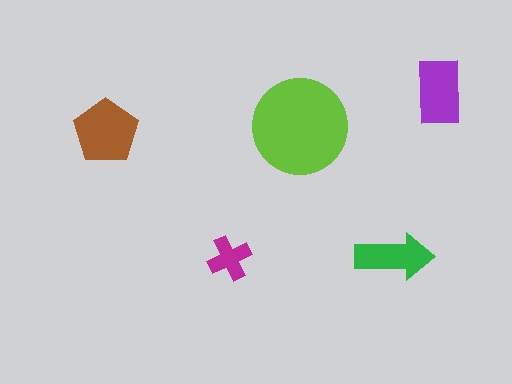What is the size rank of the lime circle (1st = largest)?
1st.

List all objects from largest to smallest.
The lime circle, the brown pentagon, the purple rectangle, the green arrow, the magenta cross.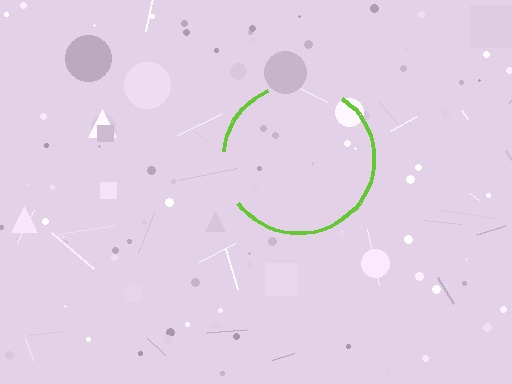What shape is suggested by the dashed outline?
The dashed outline suggests a circle.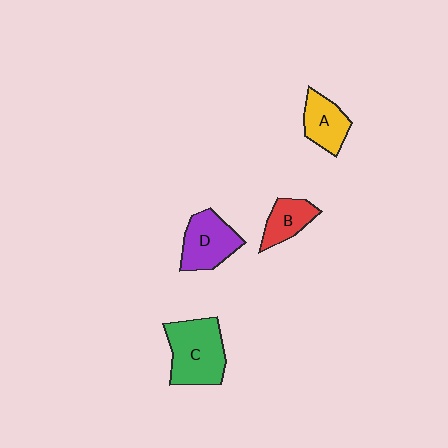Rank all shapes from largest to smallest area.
From largest to smallest: C (green), D (purple), A (yellow), B (red).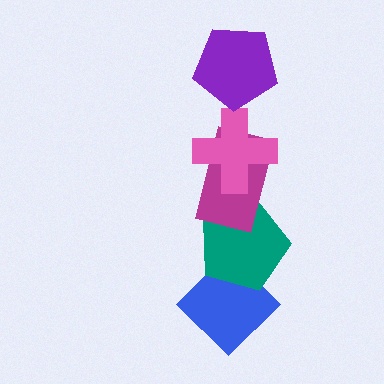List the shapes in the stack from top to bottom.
From top to bottom: the purple pentagon, the pink cross, the magenta rectangle, the teal pentagon, the blue diamond.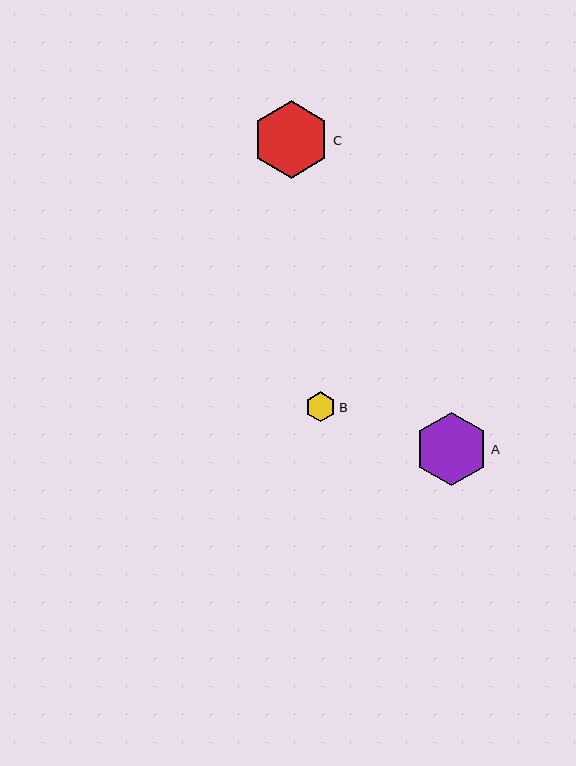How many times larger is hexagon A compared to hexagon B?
Hexagon A is approximately 2.4 times the size of hexagon B.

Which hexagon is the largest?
Hexagon C is the largest with a size of approximately 77 pixels.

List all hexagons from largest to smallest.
From largest to smallest: C, A, B.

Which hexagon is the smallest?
Hexagon B is the smallest with a size of approximately 30 pixels.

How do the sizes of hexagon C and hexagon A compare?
Hexagon C and hexagon A are approximately the same size.